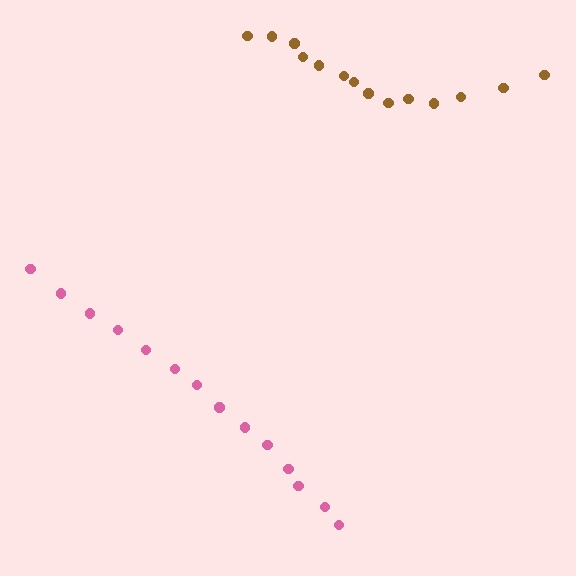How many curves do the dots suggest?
There are 2 distinct paths.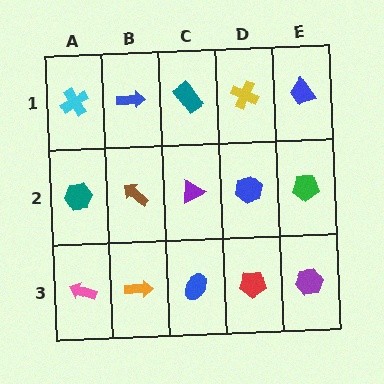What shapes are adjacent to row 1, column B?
A brown arrow (row 2, column B), a cyan cross (row 1, column A), a teal rectangle (row 1, column C).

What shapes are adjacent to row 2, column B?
A blue arrow (row 1, column B), an orange arrow (row 3, column B), a teal hexagon (row 2, column A), a purple triangle (row 2, column C).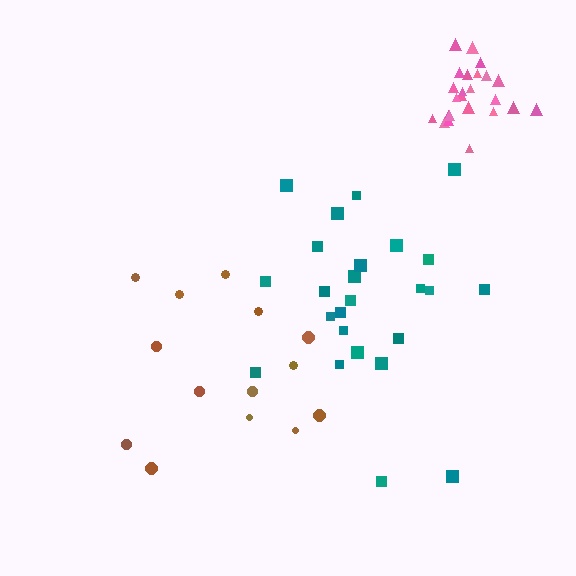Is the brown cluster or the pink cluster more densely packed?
Pink.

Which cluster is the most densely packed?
Pink.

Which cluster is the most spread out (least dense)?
Brown.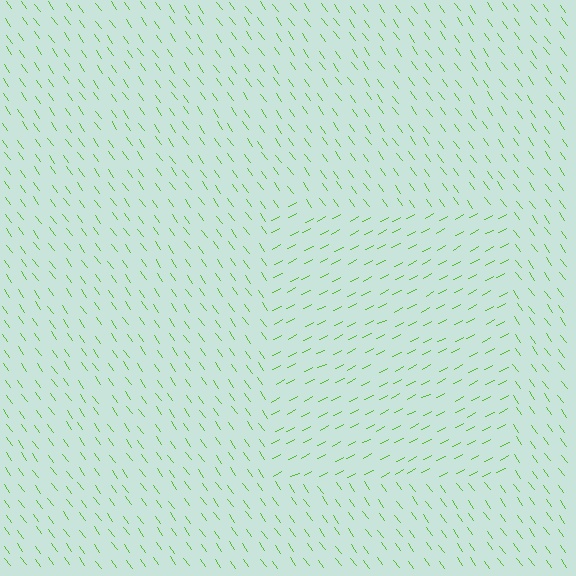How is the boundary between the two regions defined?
The boundary is defined purely by a change in line orientation (approximately 82 degrees difference). All lines are the same color and thickness.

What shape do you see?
I see a rectangle.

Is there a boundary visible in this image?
Yes, there is a texture boundary formed by a change in line orientation.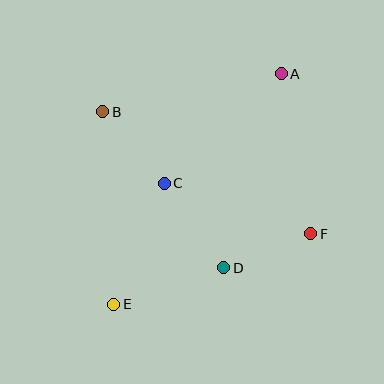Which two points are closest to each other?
Points D and F are closest to each other.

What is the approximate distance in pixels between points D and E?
The distance between D and E is approximately 116 pixels.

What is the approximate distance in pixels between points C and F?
The distance between C and F is approximately 155 pixels.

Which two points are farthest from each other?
Points A and E are farthest from each other.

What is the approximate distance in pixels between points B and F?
The distance between B and F is approximately 241 pixels.